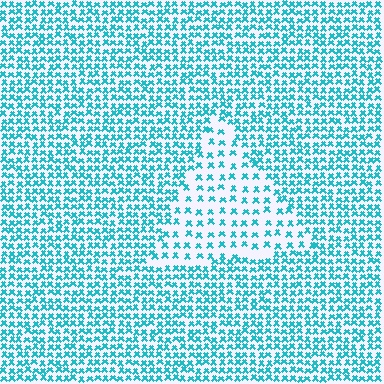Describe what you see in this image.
The image contains small cyan elements arranged at two different densities. A triangle-shaped region is visible where the elements are less densely packed than the surrounding area.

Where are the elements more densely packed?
The elements are more densely packed outside the triangle boundary.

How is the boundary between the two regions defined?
The boundary is defined by a change in element density (approximately 2.1x ratio). All elements are the same color, size, and shape.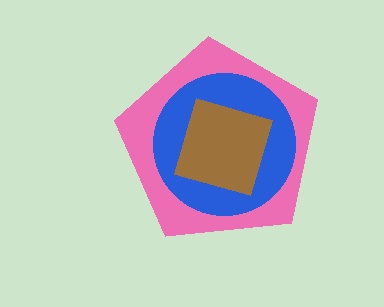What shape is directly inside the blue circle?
The brown square.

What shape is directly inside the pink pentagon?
The blue circle.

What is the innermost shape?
The brown square.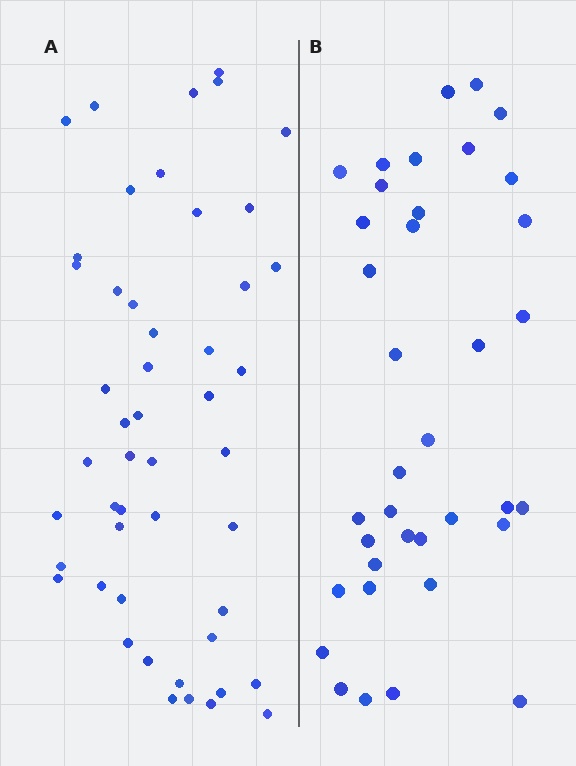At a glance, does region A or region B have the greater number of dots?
Region A (the left region) has more dots.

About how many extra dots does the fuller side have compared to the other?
Region A has roughly 12 or so more dots than region B.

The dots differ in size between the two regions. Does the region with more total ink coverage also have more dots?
No. Region B has more total ink coverage because its dots are larger, but region A actually contains more individual dots. Total area can be misleading — the number of items is what matters here.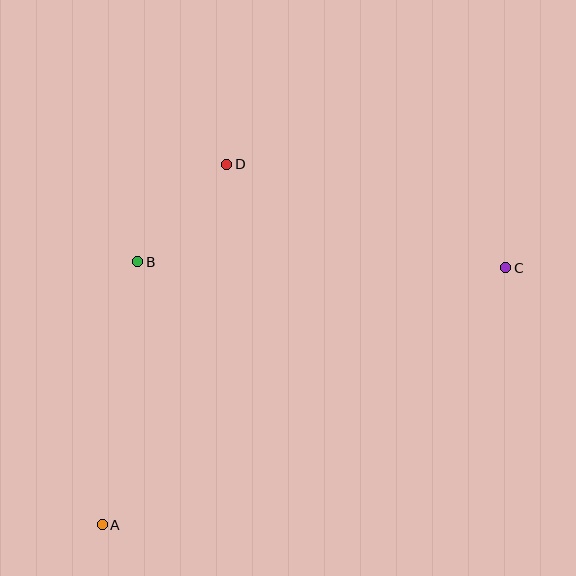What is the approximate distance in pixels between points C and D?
The distance between C and D is approximately 297 pixels.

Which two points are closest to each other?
Points B and D are closest to each other.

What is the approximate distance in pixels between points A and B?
The distance between A and B is approximately 265 pixels.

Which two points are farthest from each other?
Points A and C are farthest from each other.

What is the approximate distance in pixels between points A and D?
The distance between A and D is approximately 381 pixels.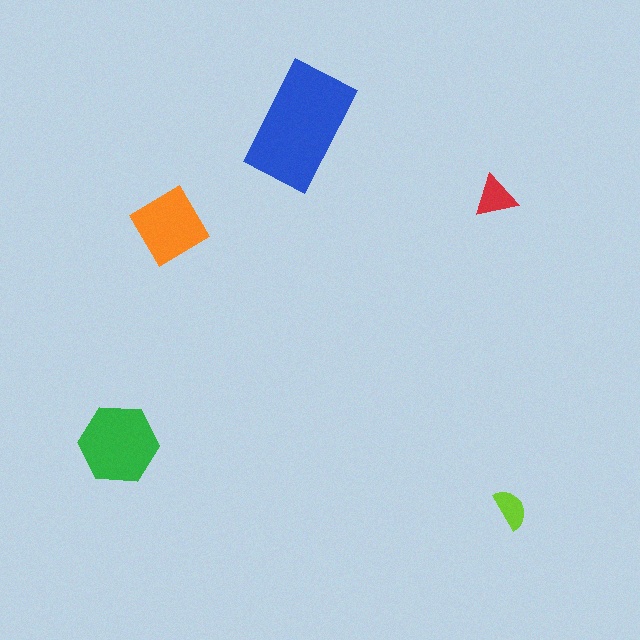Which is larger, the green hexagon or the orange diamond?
The green hexagon.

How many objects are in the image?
There are 5 objects in the image.